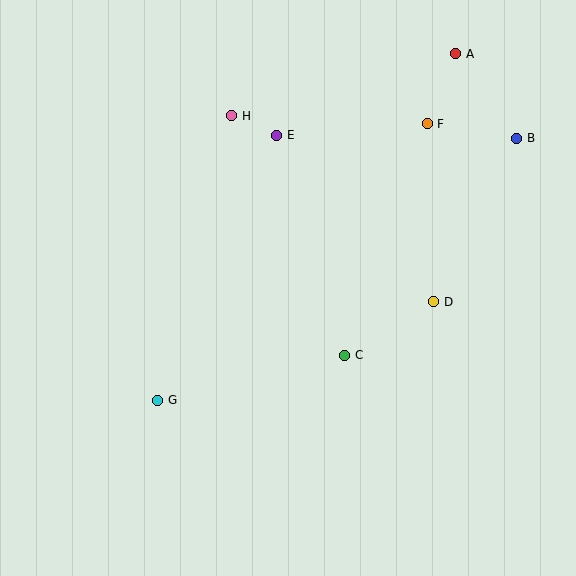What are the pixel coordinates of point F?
Point F is at (427, 124).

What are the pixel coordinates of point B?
Point B is at (517, 138).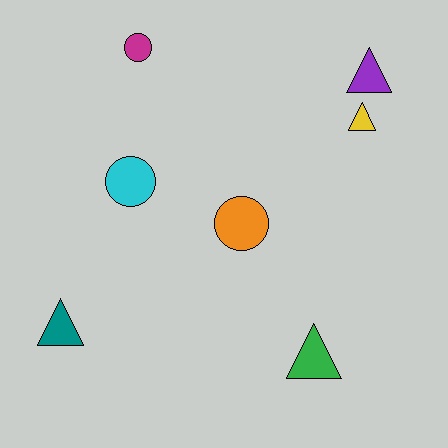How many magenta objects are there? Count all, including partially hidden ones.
There is 1 magenta object.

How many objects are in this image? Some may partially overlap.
There are 7 objects.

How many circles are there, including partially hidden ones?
There are 3 circles.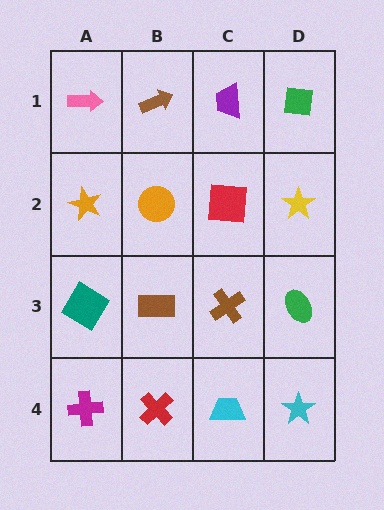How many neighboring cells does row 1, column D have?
2.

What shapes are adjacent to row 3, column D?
A yellow star (row 2, column D), a cyan star (row 4, column D), a brown cross (row 3, column C).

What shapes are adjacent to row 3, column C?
A red square (row 2, column C), a cyan trapezoid (row 4, column C), a brown rectangle (row 3, column B), a green ellipse (row 3, column D).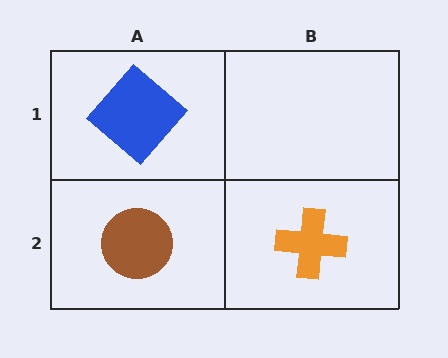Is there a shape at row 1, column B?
No, that cell is empty.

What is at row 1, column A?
A blue diamond.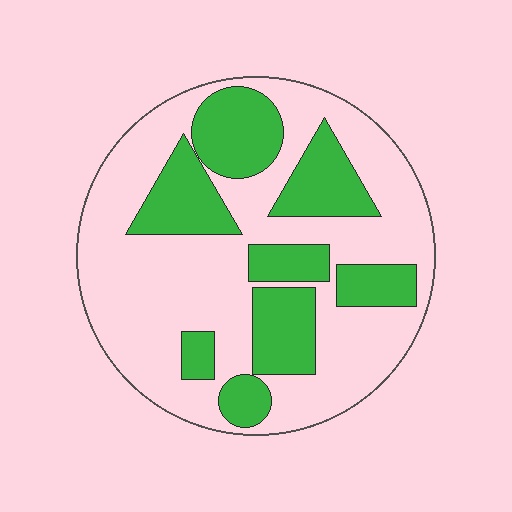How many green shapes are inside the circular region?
8.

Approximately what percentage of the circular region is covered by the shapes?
Approximately 35%.